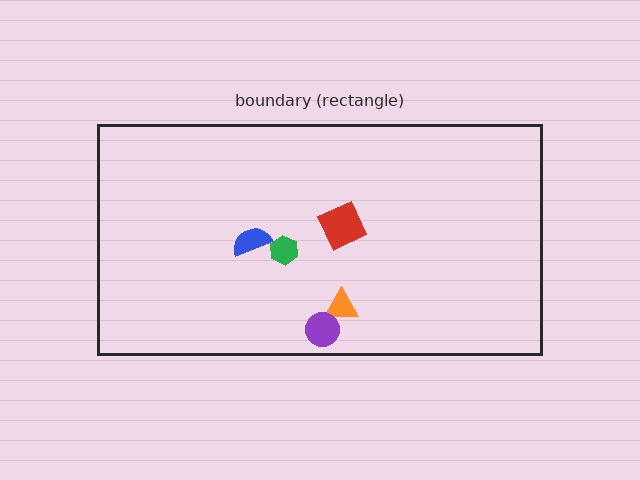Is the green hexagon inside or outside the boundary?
Inside.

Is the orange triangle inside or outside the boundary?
Inside.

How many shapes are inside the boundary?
5 inside, 0 outside.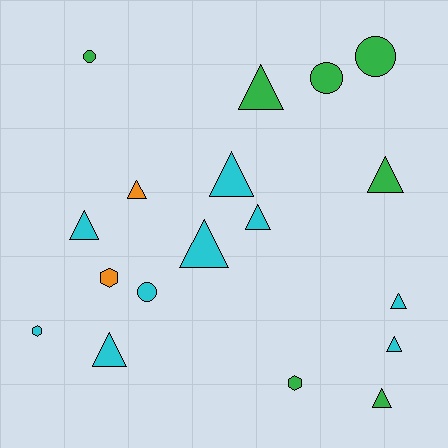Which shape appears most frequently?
Triangle, with 11 objects.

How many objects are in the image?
There are 18 objects.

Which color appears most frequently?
Cyan, with 9 objects.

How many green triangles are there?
There are 3 green triangles.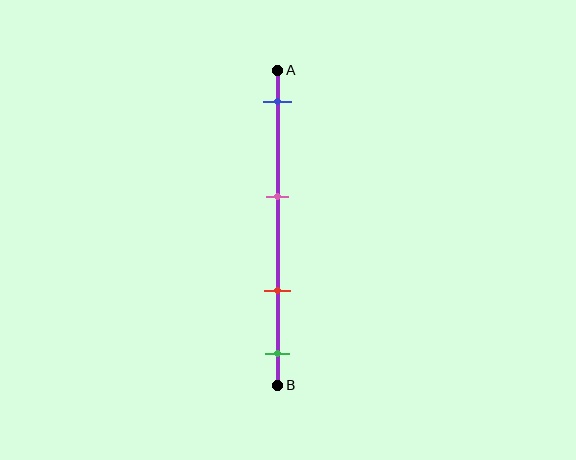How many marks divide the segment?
There are 4 marks dividing the segment.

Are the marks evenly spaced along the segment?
No, the marks are not evenly spaced.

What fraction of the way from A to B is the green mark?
The green mark is approximately 90% (0.9) of the way from A to B.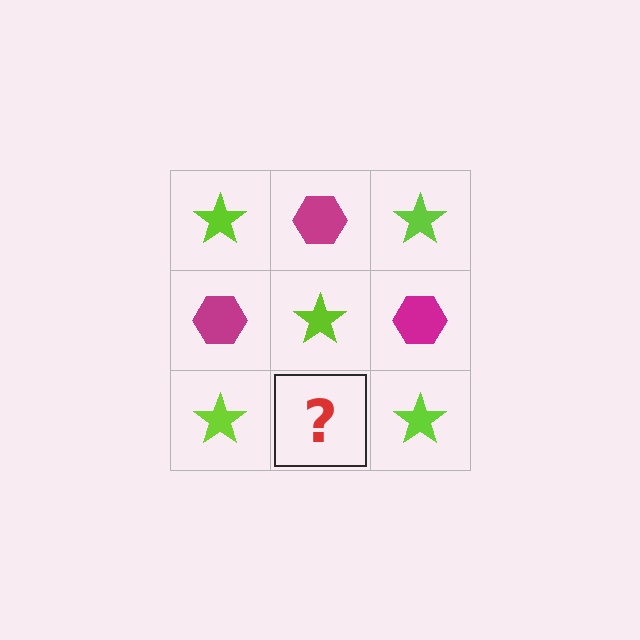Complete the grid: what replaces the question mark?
The question mark should be replaced with a magenta hexagon.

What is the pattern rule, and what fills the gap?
The rule is that it alternates lime star and magenta hexagon in a checkerboard pattern. The gap should be filled with a magenta hexagon.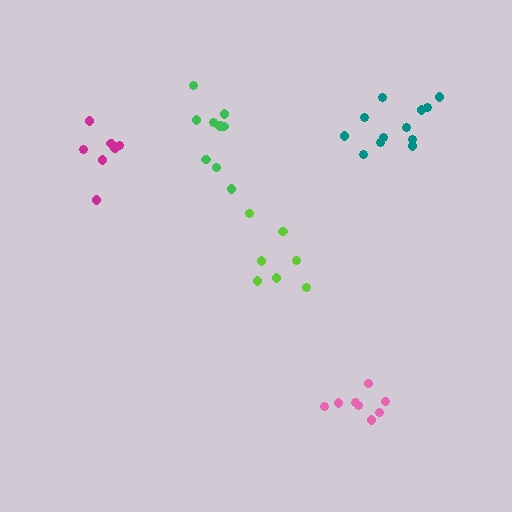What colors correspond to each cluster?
The clusters are colored: green, magenta, teal, pink, lime.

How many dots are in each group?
Group 1: 9 dots, Group 2: 7 dots, Group 3: 12 dots, Group 4: 8 dots, Group 5: 7 dots (43 total).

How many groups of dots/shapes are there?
There are 5 groups.